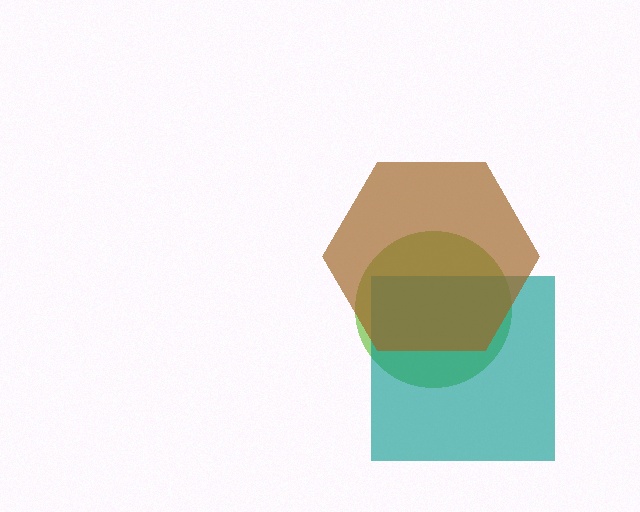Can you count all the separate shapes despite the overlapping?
Yes, there are 3 separate shapes.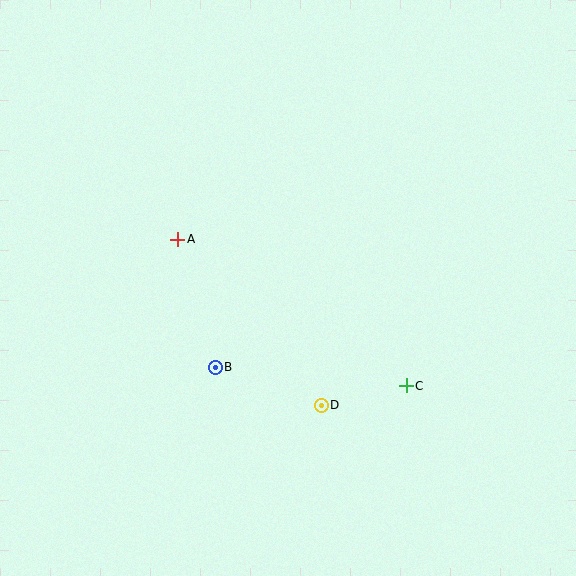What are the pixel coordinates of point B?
Point B is at (215, 367).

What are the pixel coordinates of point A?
Point A is at (178, 239).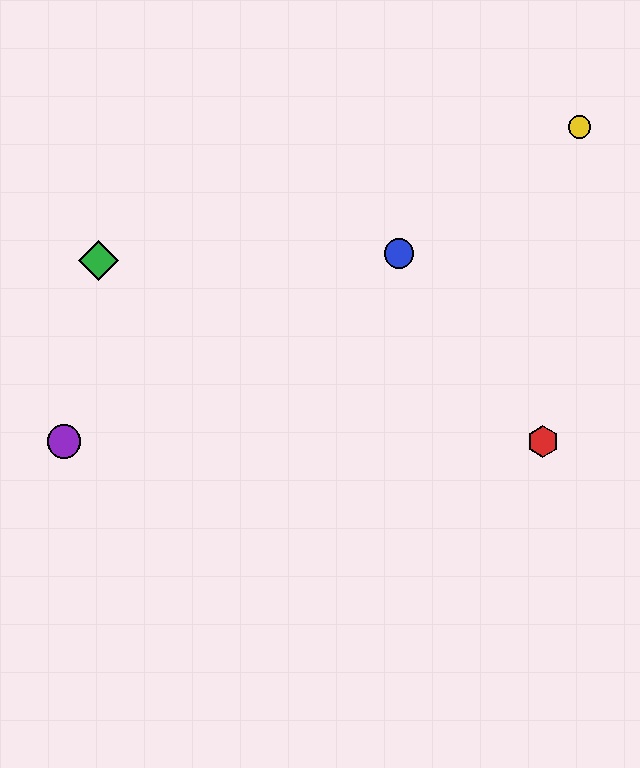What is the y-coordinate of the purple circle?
The purple circle is at y≈442.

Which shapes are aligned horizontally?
The red hexagon, the purple circle are aligned horizontally.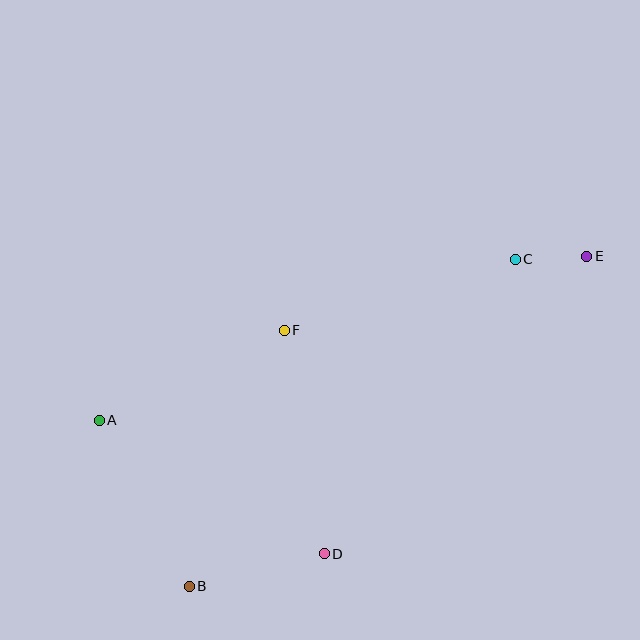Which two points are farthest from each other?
Points B and E are farthest from each other.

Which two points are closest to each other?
Points C and E are closest to each other.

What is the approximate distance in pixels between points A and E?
The distance between A and E is approximately 514 pixels.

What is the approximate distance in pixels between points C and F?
The distance between C and F is approximately 242 pixels.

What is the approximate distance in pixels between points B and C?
The distance between B and C is approximately 461 pixels.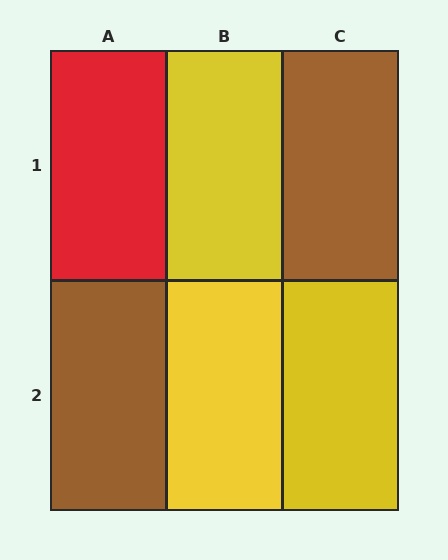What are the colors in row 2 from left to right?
Brown, yellow, yellow.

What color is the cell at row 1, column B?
Yellow.